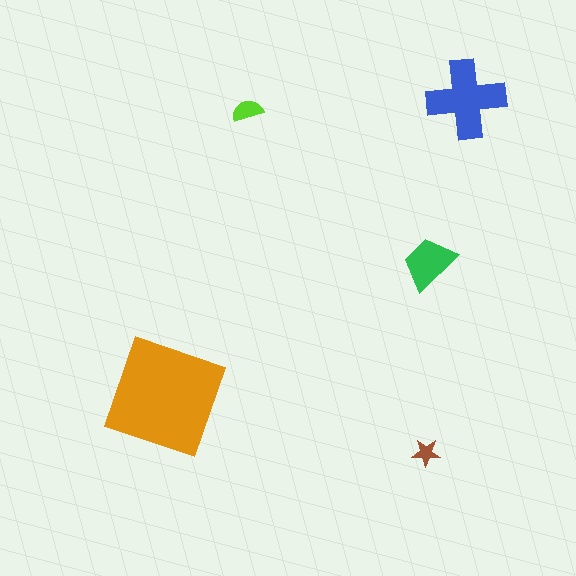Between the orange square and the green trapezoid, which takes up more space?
The orange square.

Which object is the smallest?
The brown star.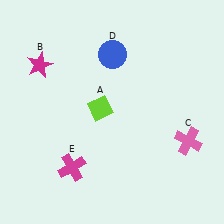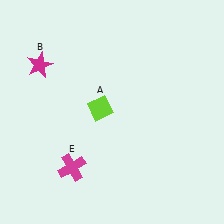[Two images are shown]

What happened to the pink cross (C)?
The pink cross (C) was removed in Image 2. It was in the bottom-right area of Image 1.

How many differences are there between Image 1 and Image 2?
There are 2 differences between the two images.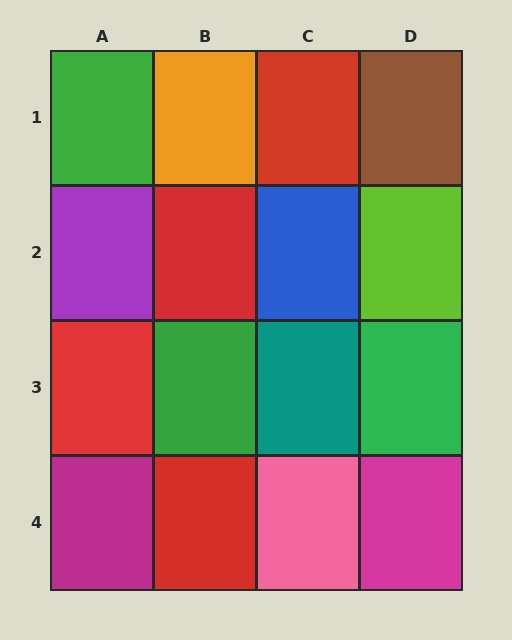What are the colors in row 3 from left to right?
Red, green, teal, green.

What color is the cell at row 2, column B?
Red.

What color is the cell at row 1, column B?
Orange.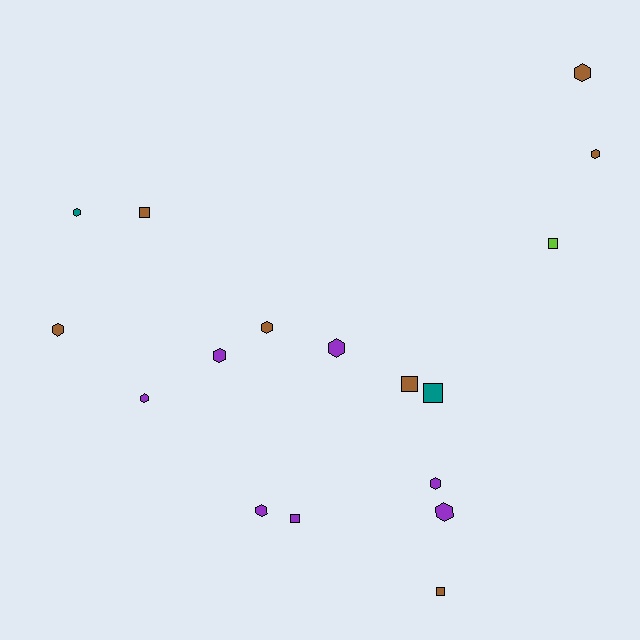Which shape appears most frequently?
Hexagon, with 11 objects.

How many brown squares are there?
There are 3 brown squares.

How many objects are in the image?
There are 17 objects.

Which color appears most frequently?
Brown, with 7 objects.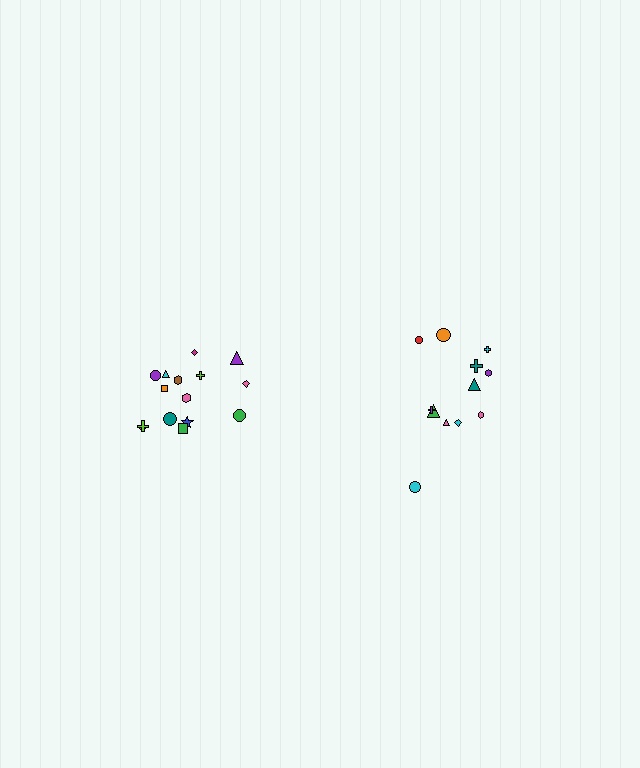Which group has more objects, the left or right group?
The left group.